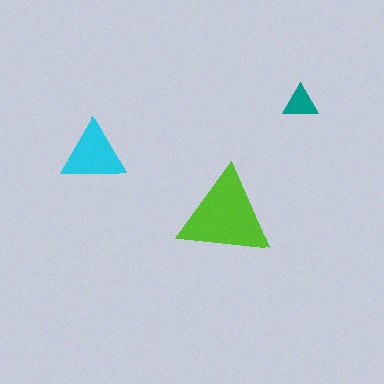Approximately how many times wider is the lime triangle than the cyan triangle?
About 1.5 times wider.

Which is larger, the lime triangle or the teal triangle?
The lime one.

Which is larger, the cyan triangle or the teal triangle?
The cyan one.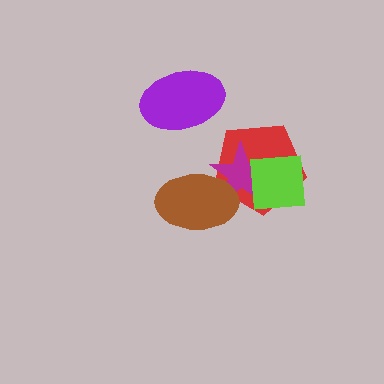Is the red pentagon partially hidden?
Yes, it is partially covered by another shape.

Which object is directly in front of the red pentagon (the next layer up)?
The magenta star is directly in front of the red pentagon.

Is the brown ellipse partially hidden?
No, no other shape covers it.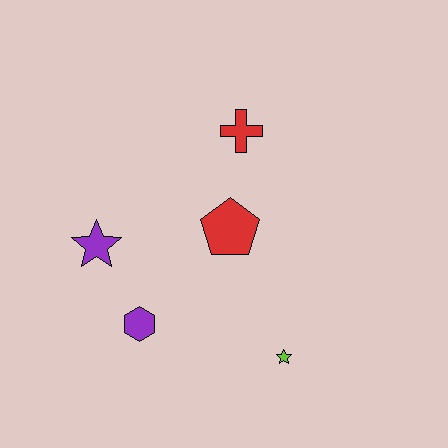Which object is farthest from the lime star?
The red cross is farthest from the lime star.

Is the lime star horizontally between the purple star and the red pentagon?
No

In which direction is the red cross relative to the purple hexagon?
The red cross is above the purple hexagon.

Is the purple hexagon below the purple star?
Yes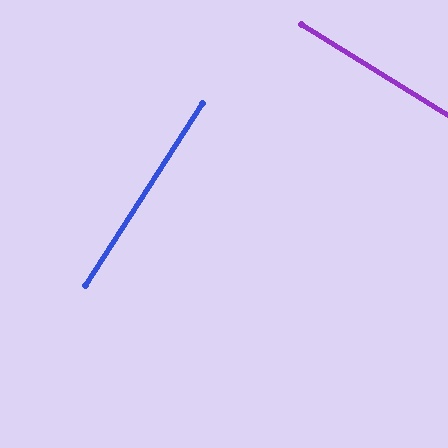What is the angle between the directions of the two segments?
Approximately 89 degrees.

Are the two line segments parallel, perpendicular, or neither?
Perpendicular — they meet at approximately 89°.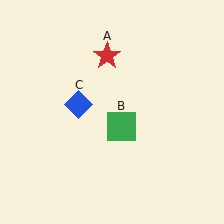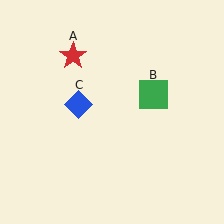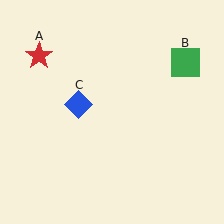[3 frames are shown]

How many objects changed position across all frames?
2 objects changed position: red star (object A), green square (object B).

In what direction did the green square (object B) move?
The green square (object B) moved up and to the right.